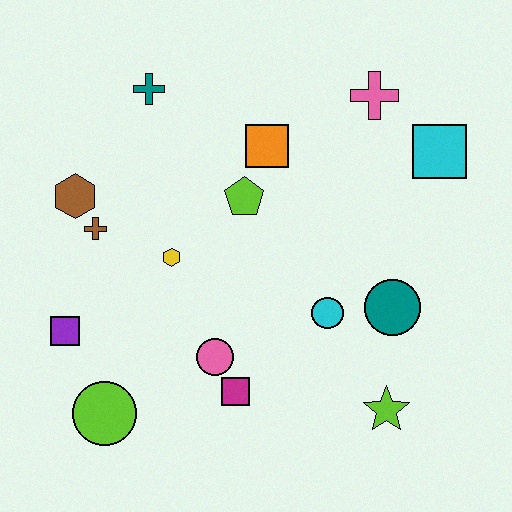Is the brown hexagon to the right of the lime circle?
No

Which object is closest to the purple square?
The lime circle is closest to the purple square.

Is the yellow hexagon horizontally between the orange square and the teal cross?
Yes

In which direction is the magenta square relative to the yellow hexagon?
The magenta square is below the yellow hexagon.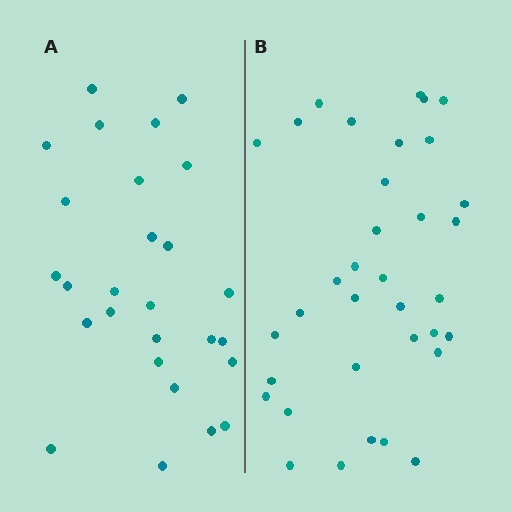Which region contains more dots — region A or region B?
Region B (the right region) has more dots.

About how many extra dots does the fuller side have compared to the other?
Region B has roughly 8 or so more dots than region A.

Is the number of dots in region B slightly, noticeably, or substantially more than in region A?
Region B has noticeably more, but not dramatically so. The ratio is roughly 1.3 to 1.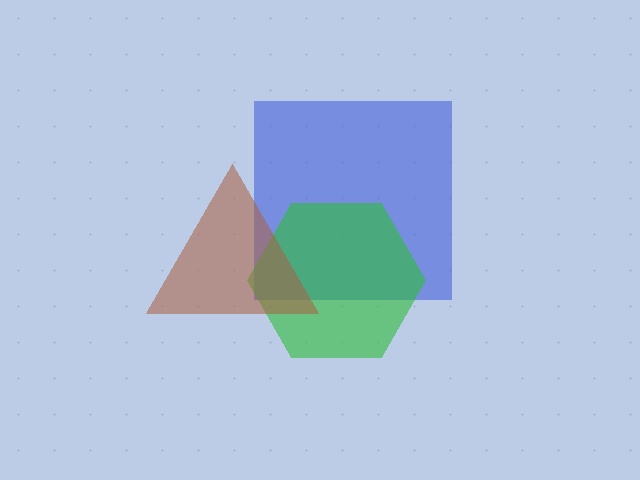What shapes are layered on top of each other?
The layered shapes are: a blue square, a green hexagon, a brown triangle.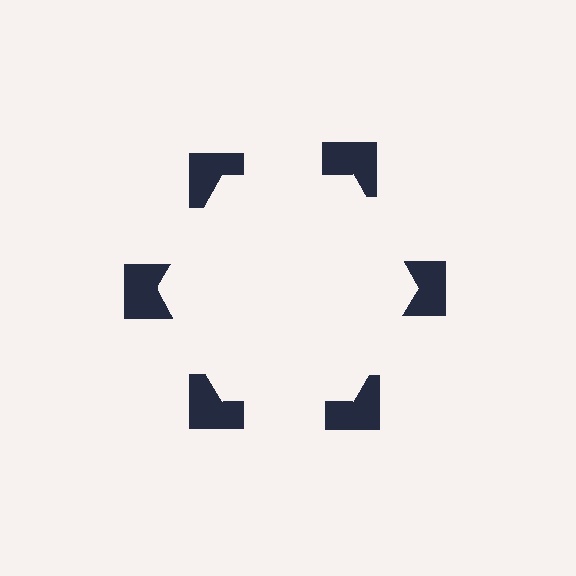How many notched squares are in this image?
There are 6 — one at each vertex of the illusory hexagon.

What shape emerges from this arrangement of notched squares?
An illusory hexagon — its edges are inferred from the aligned wedge cuts in the notched squares, not physically drawn.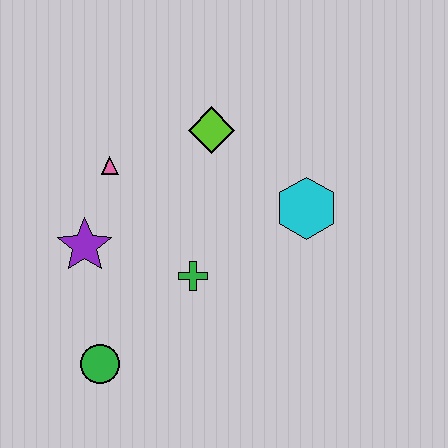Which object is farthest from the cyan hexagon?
The green circle is farthest from the cyan hexagon.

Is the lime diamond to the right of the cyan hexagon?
No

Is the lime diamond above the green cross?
Yes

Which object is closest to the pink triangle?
The purple star is closest to the pink triangle.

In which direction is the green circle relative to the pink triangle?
The green circle is below the pink triangle.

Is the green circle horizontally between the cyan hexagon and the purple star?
Yes